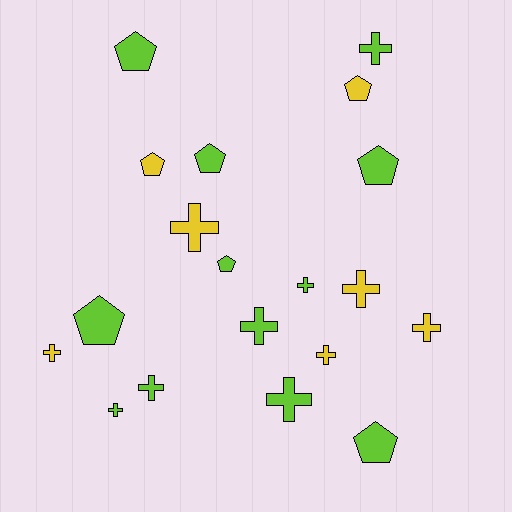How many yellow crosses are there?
There are 5 yellow crosses.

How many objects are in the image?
There are 19 objects.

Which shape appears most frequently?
Cross, with 11 objects.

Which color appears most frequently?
Lime, with 12 objects.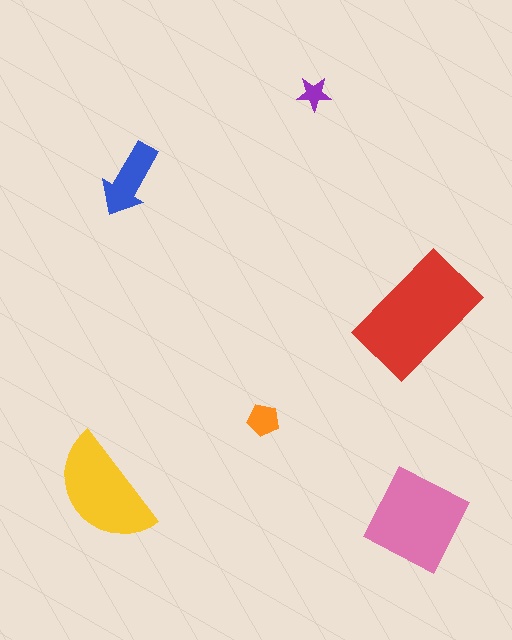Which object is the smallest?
The purple star.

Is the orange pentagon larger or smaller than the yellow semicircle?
Smaller.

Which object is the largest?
The red rectangle.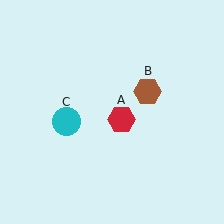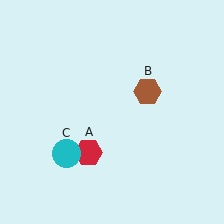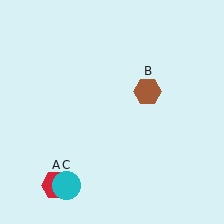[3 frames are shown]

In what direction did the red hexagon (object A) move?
The red hexagon (object A) moved down and to the left.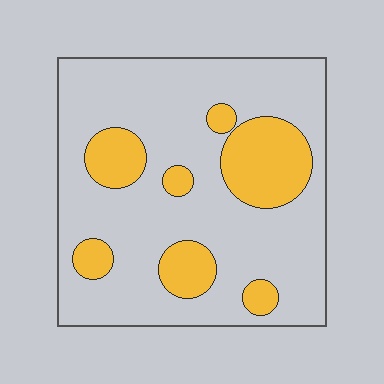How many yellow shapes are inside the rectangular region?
7.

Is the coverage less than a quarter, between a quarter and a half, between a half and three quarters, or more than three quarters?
Less than a quarter.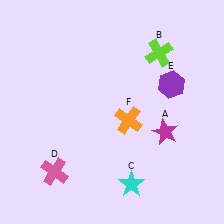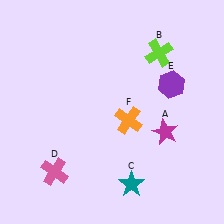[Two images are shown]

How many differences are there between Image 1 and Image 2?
There is 1 difference between the two images.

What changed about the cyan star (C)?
In Image 1, C is cyan. In Image 2, it changed to teal.